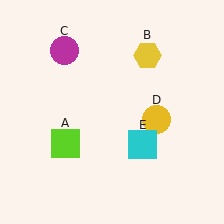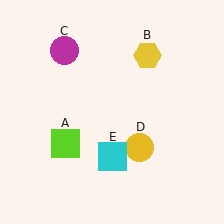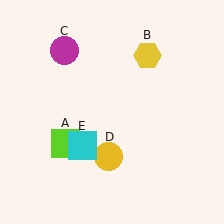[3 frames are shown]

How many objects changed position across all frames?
2 objects changed position: yellow circle (object D), cyan square (object E).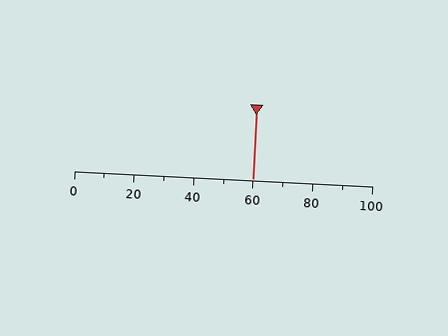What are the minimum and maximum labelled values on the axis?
The axis runs from 0 to 100.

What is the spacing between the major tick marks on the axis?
The major ticks are spaced 20 apart.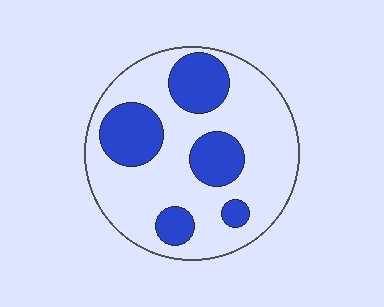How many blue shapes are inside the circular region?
5.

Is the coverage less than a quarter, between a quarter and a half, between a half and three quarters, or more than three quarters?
Between a quarter and a half.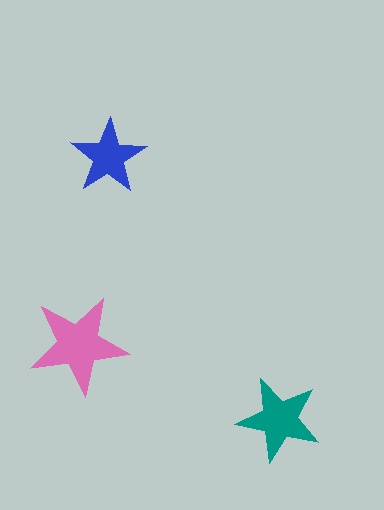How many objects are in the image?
There are 3 objects in the image.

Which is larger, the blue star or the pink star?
The pink one.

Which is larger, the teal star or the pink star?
The pink one.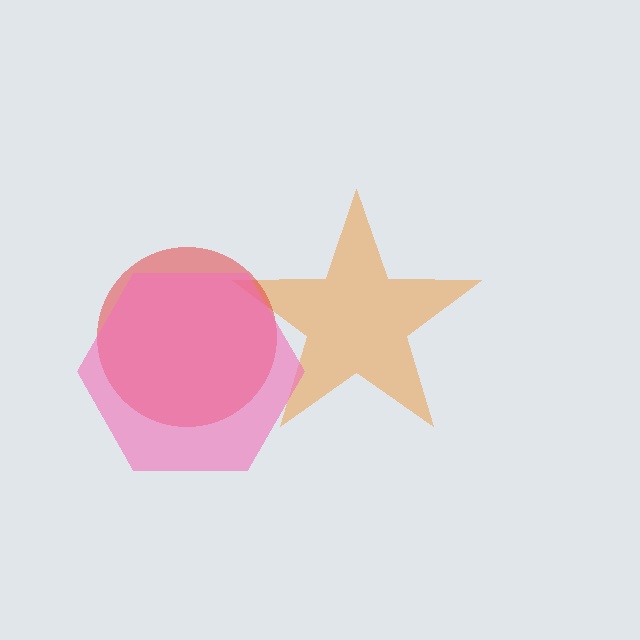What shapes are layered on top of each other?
The layered shapes are: an orange star, a red circle, a pink hexagon.